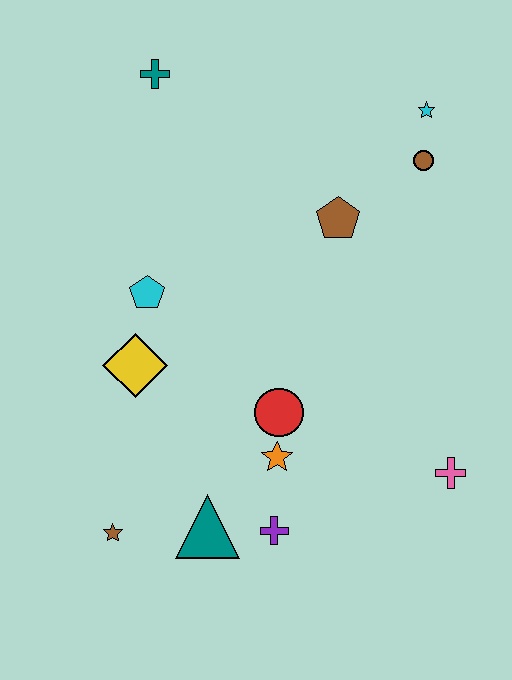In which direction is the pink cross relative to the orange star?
The pink cross is to the right of the orange star.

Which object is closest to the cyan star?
The brown circle is closest to the cyan star.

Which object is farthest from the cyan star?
The brown star is farthest from the cyan star.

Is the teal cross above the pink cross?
Yes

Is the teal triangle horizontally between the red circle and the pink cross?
No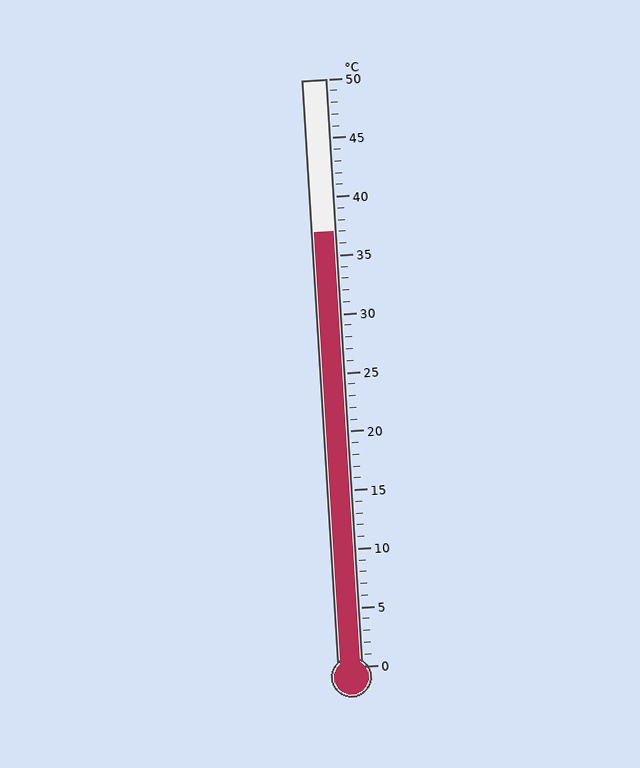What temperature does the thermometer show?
The thermometer shows approximately 37°C.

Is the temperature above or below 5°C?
The temperature is above 5°C.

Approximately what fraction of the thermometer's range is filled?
The thermometer is filled to approximately 75% of its range.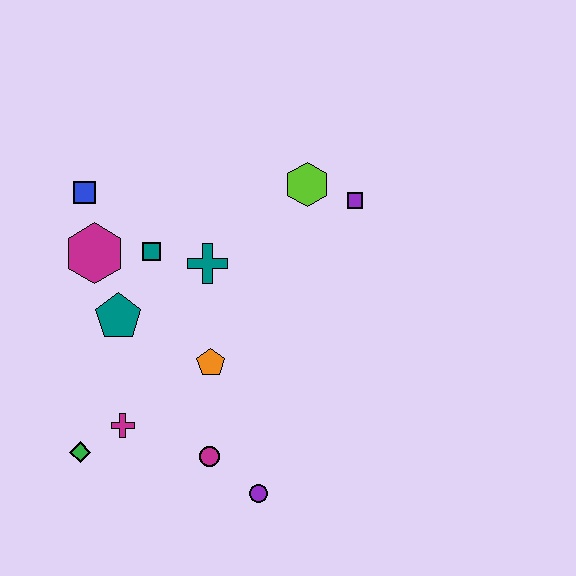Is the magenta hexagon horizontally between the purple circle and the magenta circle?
No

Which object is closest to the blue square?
The magenta hexagon is closest to the blue square.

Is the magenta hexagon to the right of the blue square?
Yes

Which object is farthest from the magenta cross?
The purple square is farthest from the magenta cross.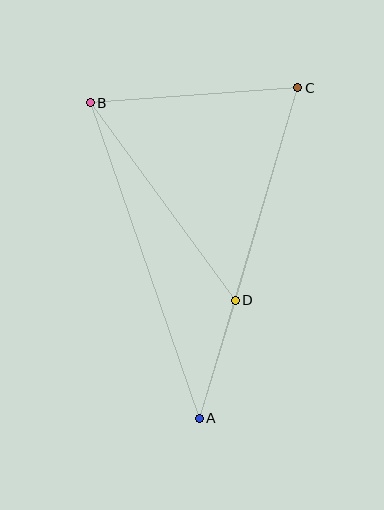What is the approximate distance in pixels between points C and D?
The distance between C and D is approximately 222 pixels.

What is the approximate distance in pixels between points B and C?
The distance between B and C is approximately 208 pixels.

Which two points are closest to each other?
Points A and D are closest to each other.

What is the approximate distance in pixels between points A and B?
The distance between A and B is approximately 334 pixels.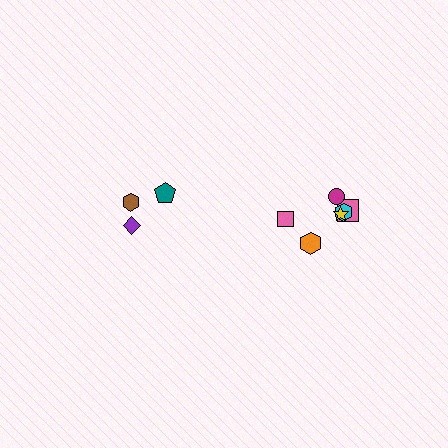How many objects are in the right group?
There are 6 objects.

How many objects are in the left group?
There are 3 objects.